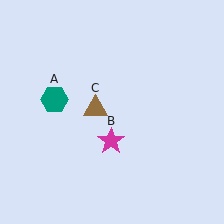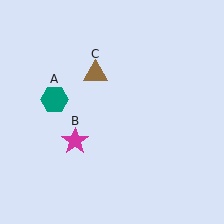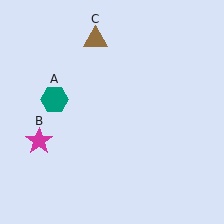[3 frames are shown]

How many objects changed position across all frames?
2 objects changed position: magenta star (object B), brown triangle (object C).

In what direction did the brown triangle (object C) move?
The brown triangle (object C) moved up.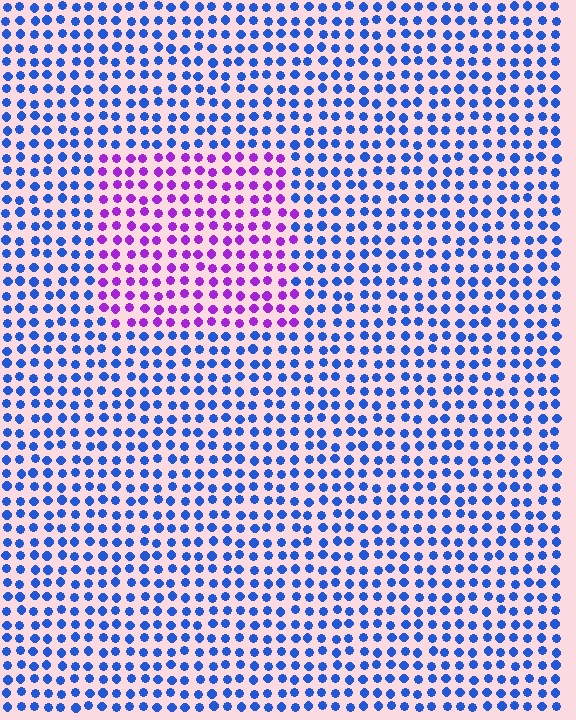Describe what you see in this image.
The image is filled with small blue elements in a uniform arrangement. A rectangle-shaped region is visible where the elements are tinted to a slightly different hue, forming a subtle color boundary.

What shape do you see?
I see a rectangle.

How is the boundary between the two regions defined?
The boundary is defined purely by a slight shift in hue (about 61 degrees). Spacing, size, and orientation are identical on both sides.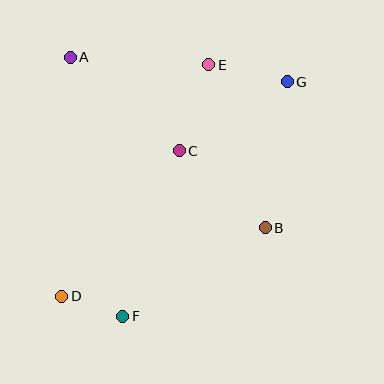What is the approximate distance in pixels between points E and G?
The distance between E and G is approximately 81 pixels.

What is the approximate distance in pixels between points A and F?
The distance between A and F is approximately 264 pixels.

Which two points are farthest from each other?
Points D and G are farthest from each other.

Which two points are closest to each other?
Points D and F are closest to each other.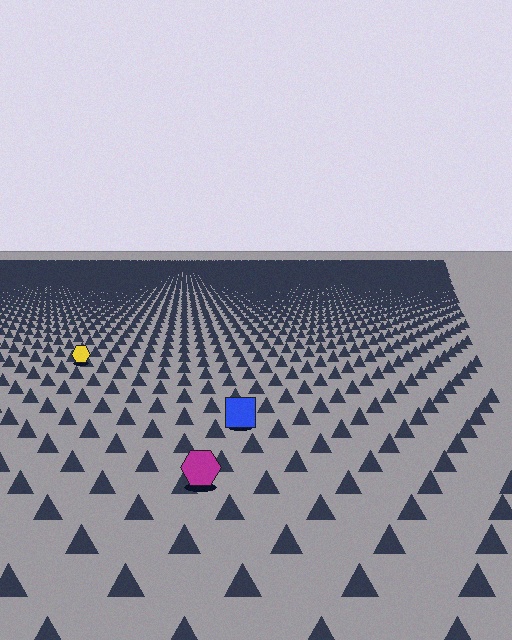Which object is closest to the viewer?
The magenta hexagon is closest. The texture marks near it are larger and more spread out.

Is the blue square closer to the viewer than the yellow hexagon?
Yes. The blue square is closer — you can tell from the texture gradient: the ground texture is coarser near it.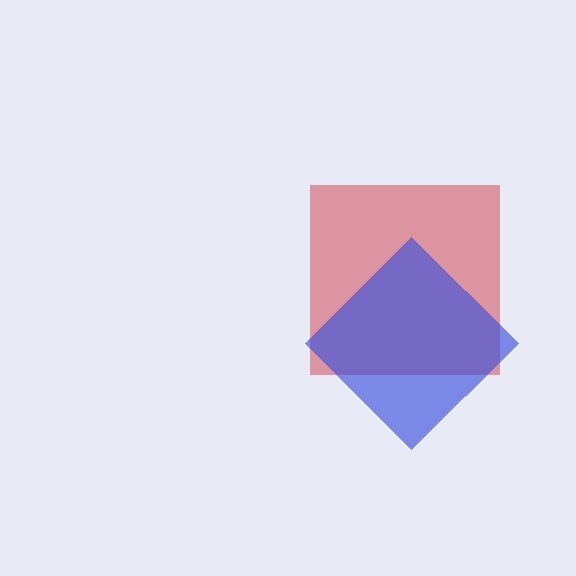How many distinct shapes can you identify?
There are 2 distinct shapes: a red square, a blue diamond.